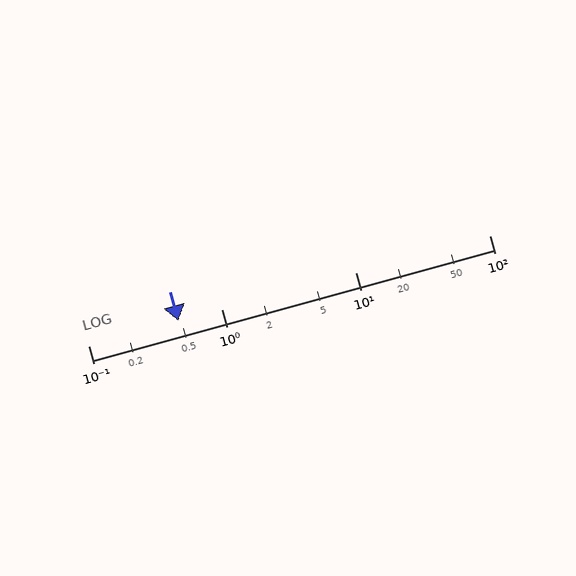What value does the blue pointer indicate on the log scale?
The pointer indicates approximately 0.47.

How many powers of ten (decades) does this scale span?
The scale spans 3 decades, from 0.1 to 100.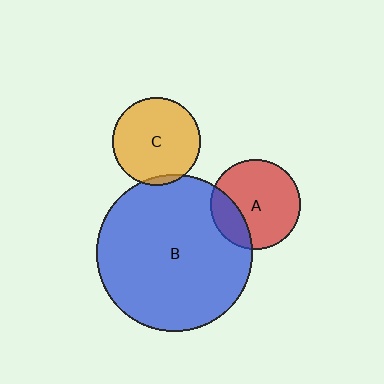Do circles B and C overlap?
Yes.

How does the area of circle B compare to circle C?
Approximately 3.2 times.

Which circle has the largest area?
Circle B (blue).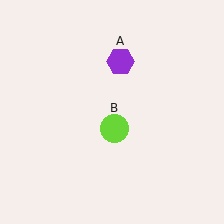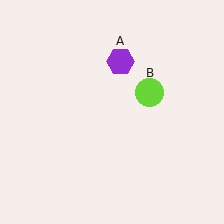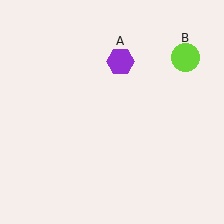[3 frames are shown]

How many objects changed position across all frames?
1 object changed position: lime circle (object B).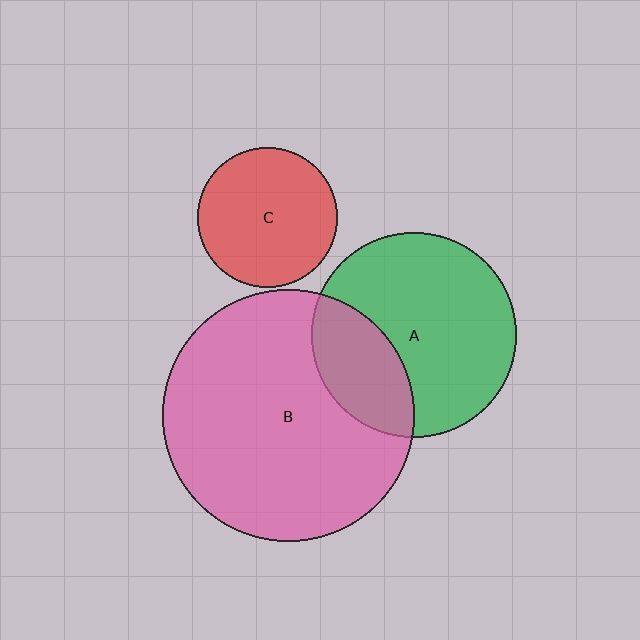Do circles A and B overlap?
Yes.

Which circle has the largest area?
Circle B (pink).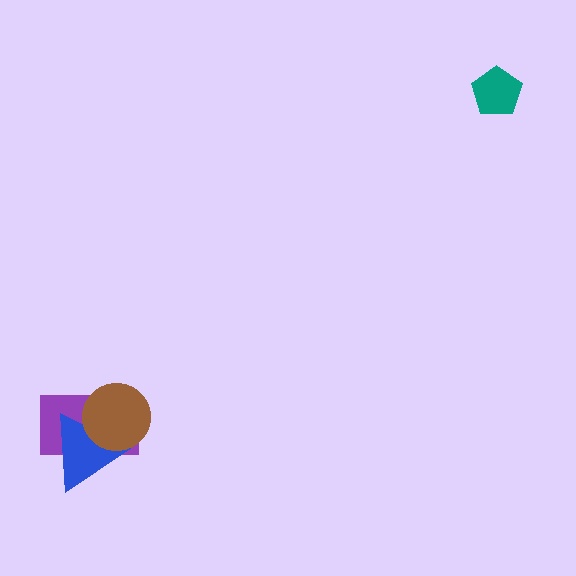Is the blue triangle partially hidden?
Yes, it is partially covered by another shape.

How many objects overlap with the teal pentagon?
0 objects overlap with the teal pentagon.